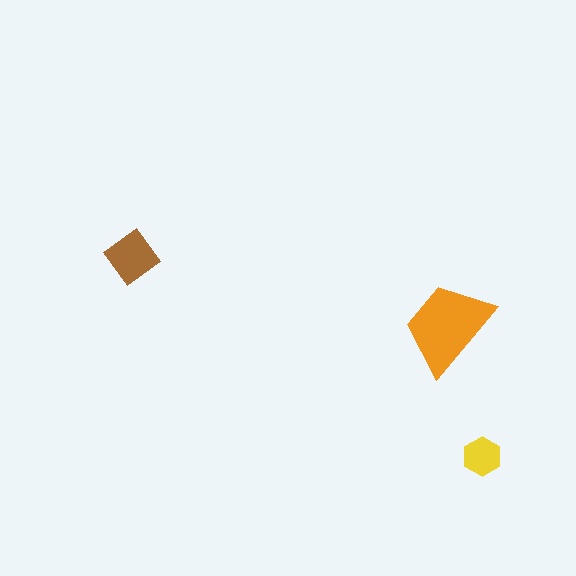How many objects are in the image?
There are 3 objects in the image.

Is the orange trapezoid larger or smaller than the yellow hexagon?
Larger.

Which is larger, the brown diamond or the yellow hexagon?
The brown diamond.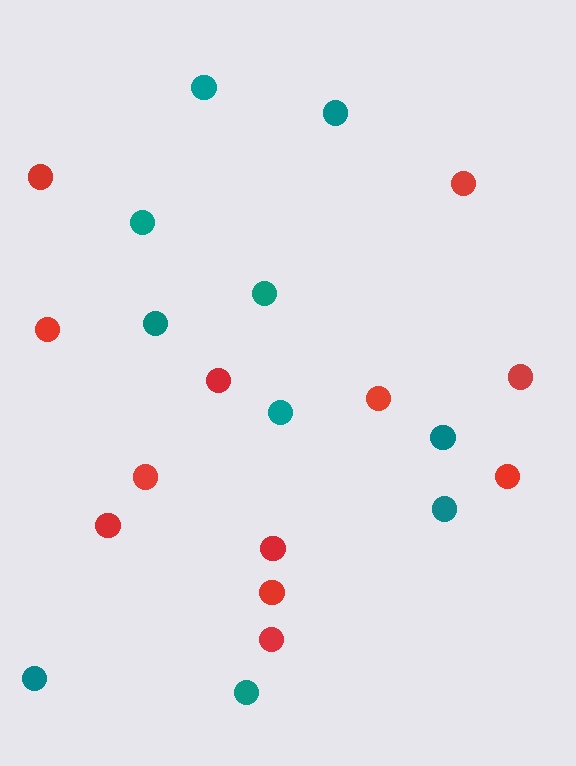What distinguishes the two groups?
There are 2 groups: one group of red circles (12) and one group of teal circles (10).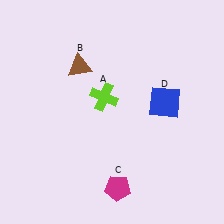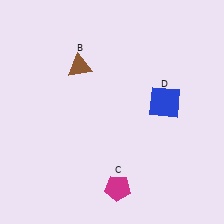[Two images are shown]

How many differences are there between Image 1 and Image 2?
There is 1 difference between the two images.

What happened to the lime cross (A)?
The lime cross (A) was removed in Image 2. It was in the top-left area of Image 1.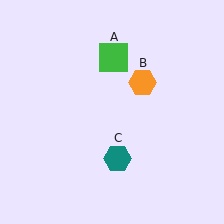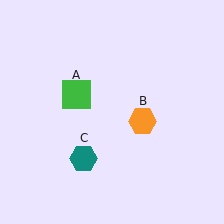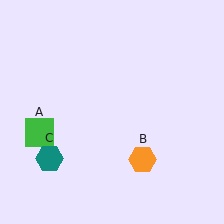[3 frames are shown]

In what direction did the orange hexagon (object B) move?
The orange hexagon (object B) moved down.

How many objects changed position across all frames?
3 objects changed position: green square (object A), orange hexagon (object B), teal hexagon (object C).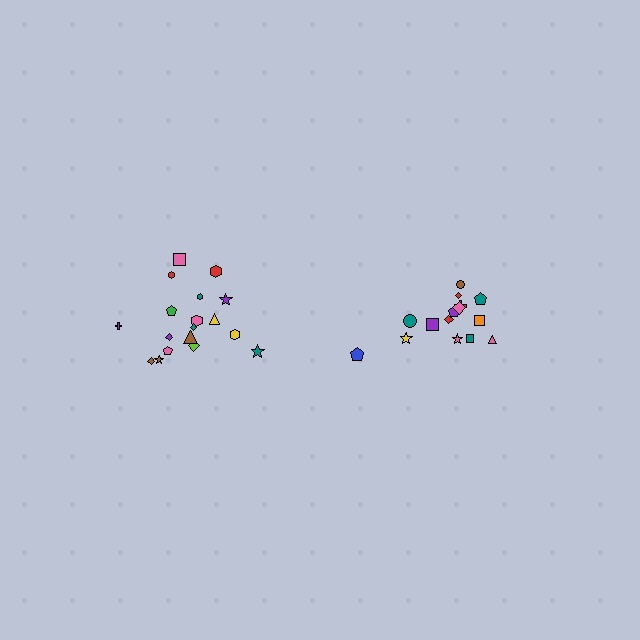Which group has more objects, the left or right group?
The left group.